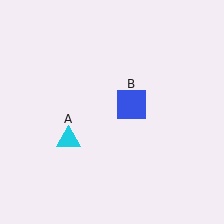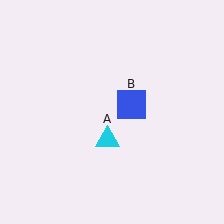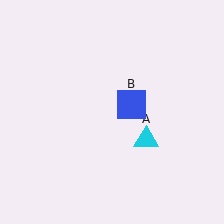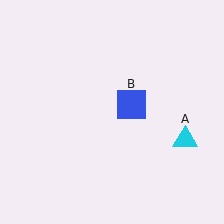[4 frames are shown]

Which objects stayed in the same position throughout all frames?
Blue square (object B) remained stationary.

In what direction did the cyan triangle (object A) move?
The cyan triangle (object A) moved right.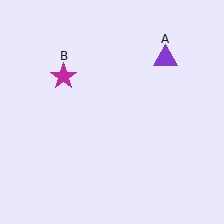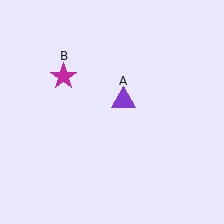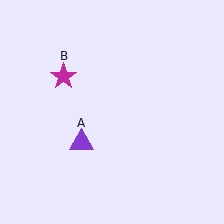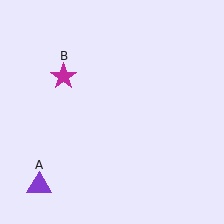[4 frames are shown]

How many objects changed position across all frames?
1 object changed position: purple triangle (object A).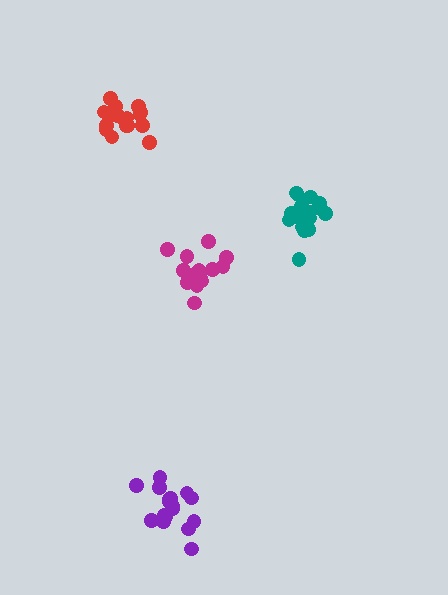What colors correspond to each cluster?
The clusters are colored: teal, magenta, purple, red.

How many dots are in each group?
Group 1: 21 dots, Group 2: 17 dots, Group 3: 17 dots, Group 4: 18 dots (73 total).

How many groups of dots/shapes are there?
There are 4 groups.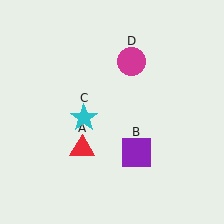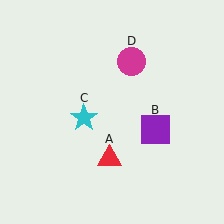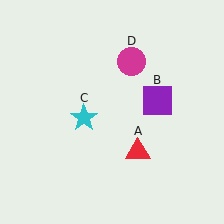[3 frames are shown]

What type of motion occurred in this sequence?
The red triangle (object A), purple square (object B) rotated counterclockwise around the center of the scene.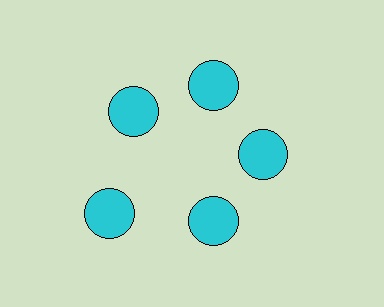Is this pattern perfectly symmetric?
No. The 5 cyan circles are arranged in a ring, but one element near the 8 o'clock position is pushed outward from the center, breaking the 5-fold rotational symmetry.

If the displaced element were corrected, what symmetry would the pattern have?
It would have 5-fold rotational symmetry — the pattern would map onto itself every 72 degrees.